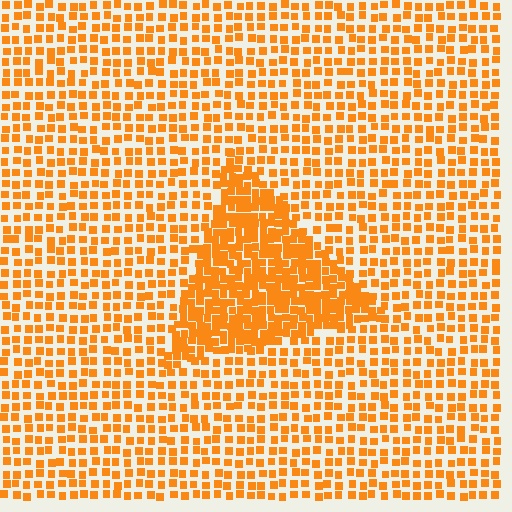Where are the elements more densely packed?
The elements are more densely packed inside the triangle boundary.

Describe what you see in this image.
The image contains small orange elements arranged at two different densities. A triangle-shaped region is visible where the elements are more densely packed than the surrounding area.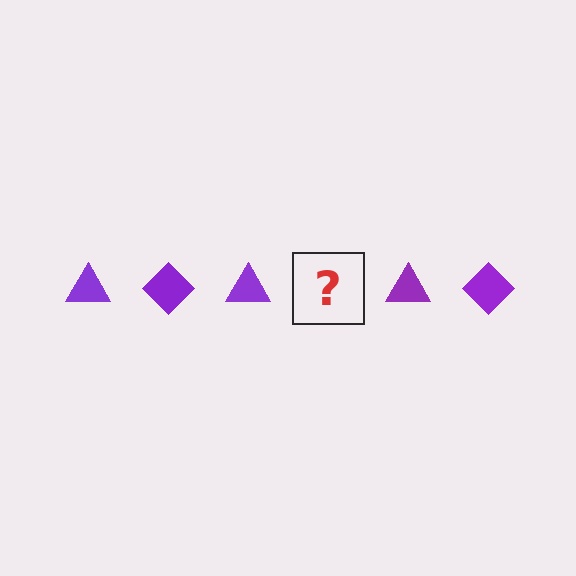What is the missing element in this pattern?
The missing element is a purple diamond.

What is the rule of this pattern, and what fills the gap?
The rule is that the pattern cycles through triangle, diamond shapes in purple. The gap should be filled with a purple diamond.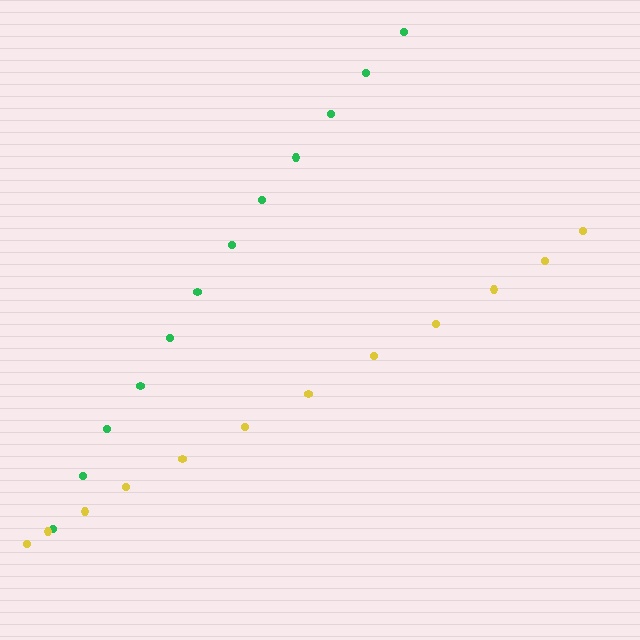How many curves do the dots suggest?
There are 2 distinct paths.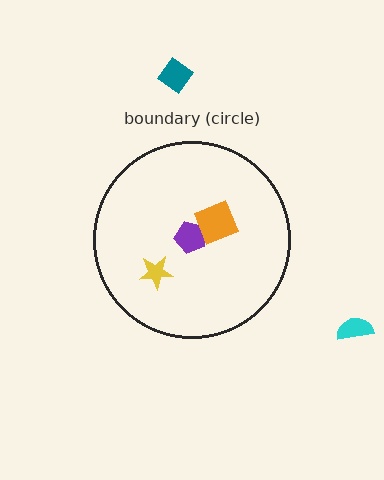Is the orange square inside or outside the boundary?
Inside.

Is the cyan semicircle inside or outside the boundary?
Outside.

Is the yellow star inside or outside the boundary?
Inside.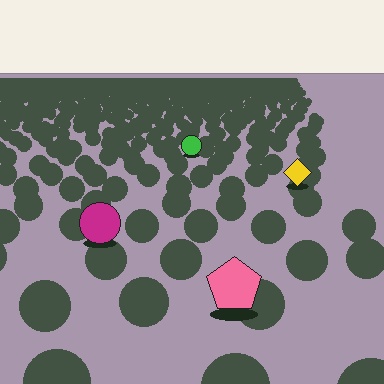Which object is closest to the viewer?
The pink pentagon is closest. The texture marks near it are larger and more spread out.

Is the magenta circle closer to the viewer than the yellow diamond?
Yes. The magenta circle is closer — you can tell from the texture gradient: the ground texture is coarser near it.